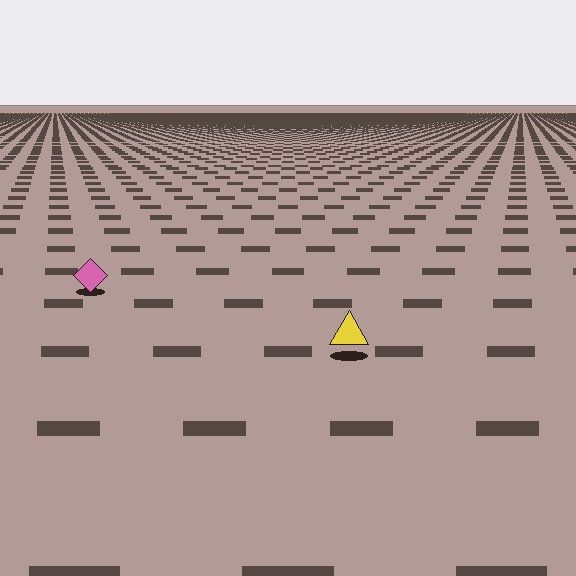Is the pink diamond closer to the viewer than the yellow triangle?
No. The yellow triangle is closer — you can tell from the texture gradient: the ground texture is coarser near it.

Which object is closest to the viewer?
The yellow triangle is closest. The texture marks near it are larger and more spread out.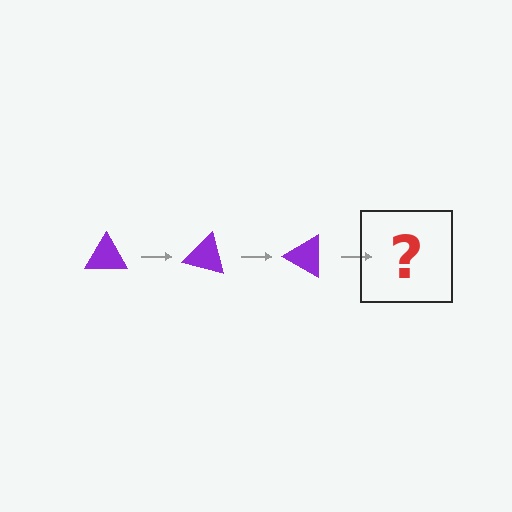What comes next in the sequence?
The next element should be a purple triangle rotated 45 degrees.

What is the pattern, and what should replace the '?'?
The pattern is that the triangle rotates 15 degrees each step. The '?' should be a purple triangle rotated 45 degrees.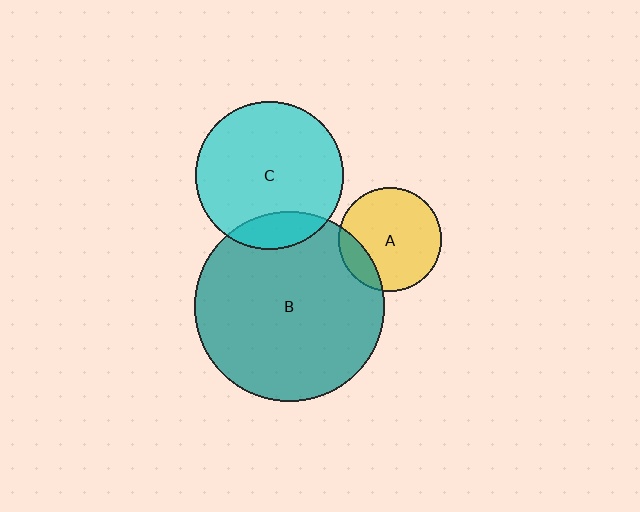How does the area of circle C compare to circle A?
Approximately 2.1 times.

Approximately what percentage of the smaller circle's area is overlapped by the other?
Approximately 15%.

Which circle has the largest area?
Circle B (teal).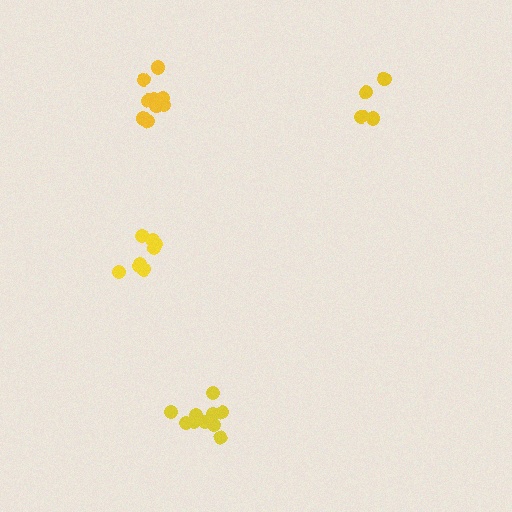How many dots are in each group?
Group 1: 9 dots, Group 2: 8 dots, Group 3: 10 dots, Group 4: 5 dots (32 total).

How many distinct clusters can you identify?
There are 4 distinct clusters.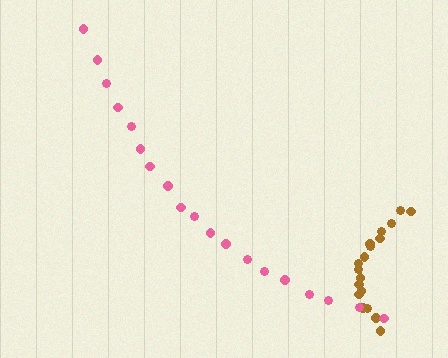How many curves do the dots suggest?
There are 2 distinct paths.